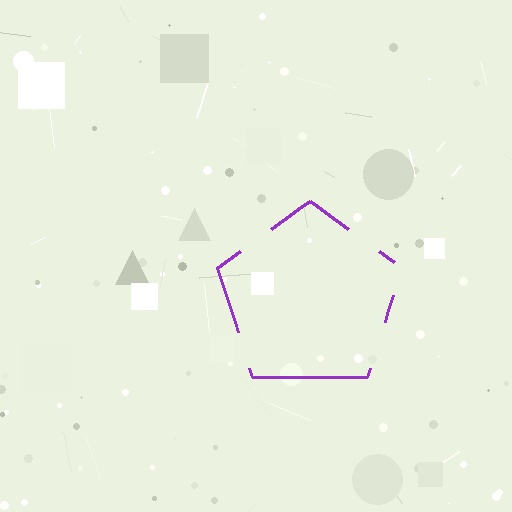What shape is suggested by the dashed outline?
The dashed outline suggests a pentagon.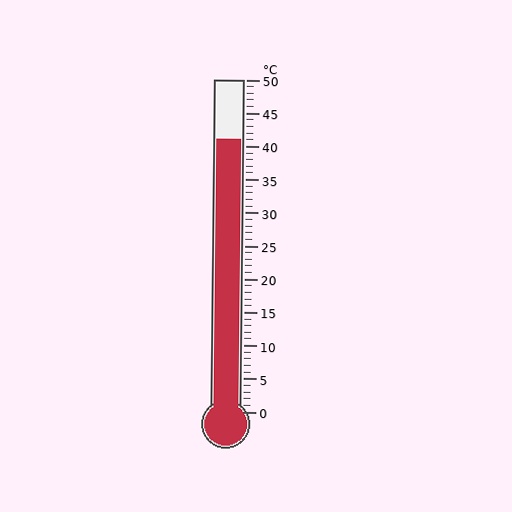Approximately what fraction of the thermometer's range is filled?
The thermometer is filled to approximately 80% of its range.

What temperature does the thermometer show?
The thermometer shows approximately 41°C.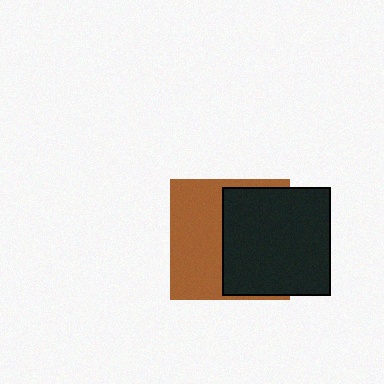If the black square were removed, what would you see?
You would see the complete brown square.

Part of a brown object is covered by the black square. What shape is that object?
It is a square.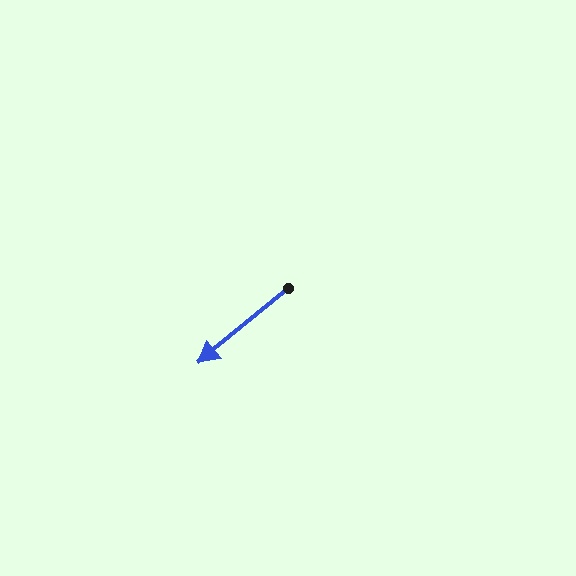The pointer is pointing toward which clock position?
Roughly 8 o'clock.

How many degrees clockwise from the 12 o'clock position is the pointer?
Approximately 230 degrees.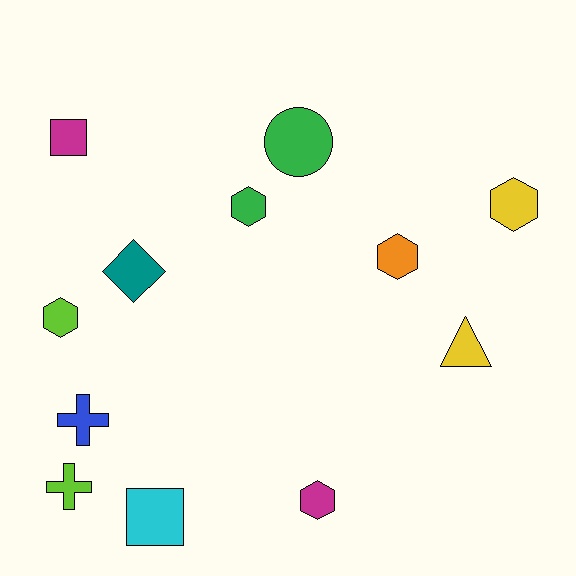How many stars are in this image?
There are no stars.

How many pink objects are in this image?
There are no pink objects.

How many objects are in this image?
There are 12 objects.